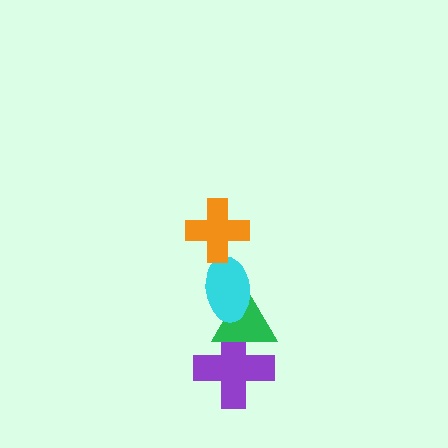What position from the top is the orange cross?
The orange cross is 1st from the top.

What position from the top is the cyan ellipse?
The cyan ellipse is 2nd from the top.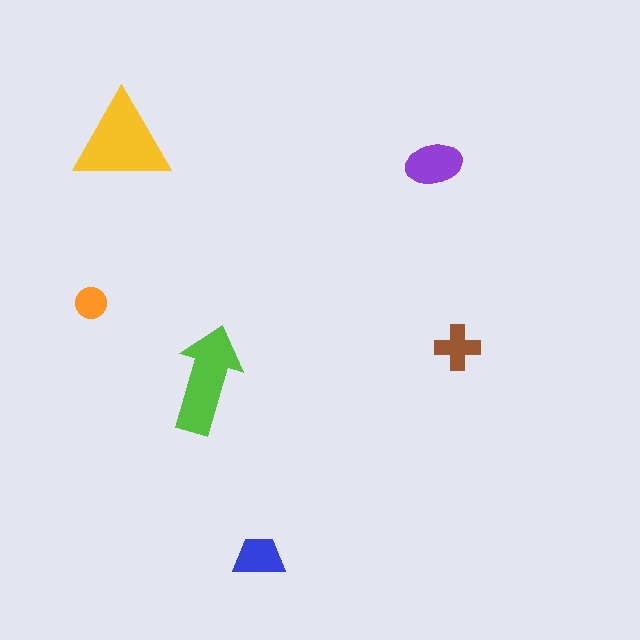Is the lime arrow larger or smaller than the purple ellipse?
Larger.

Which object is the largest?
The yellow triangle.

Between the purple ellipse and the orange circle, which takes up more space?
The purple ellipse.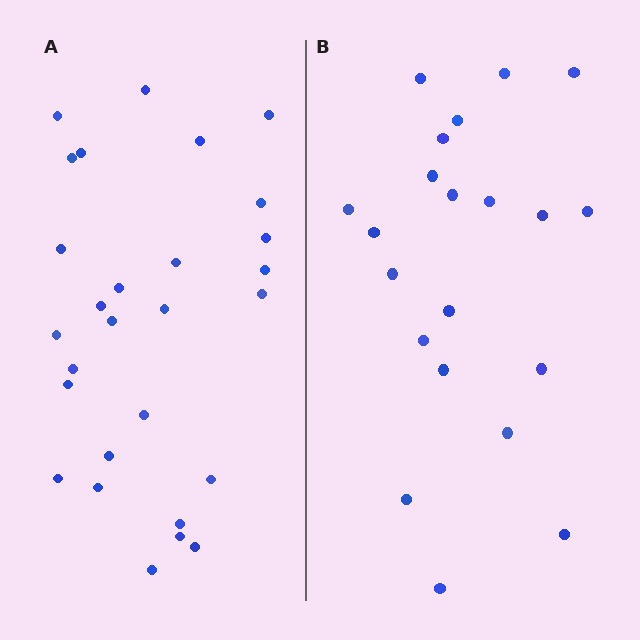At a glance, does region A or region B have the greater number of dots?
Region A (the left region) has more dots.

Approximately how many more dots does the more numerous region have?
Region A has roughly 8 or so more dots than region B.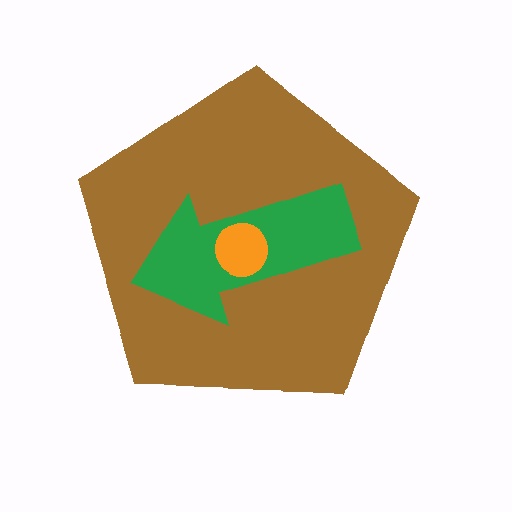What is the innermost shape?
The orange circle.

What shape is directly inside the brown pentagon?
The green arrow.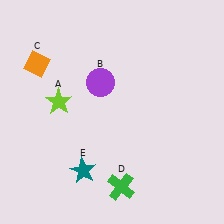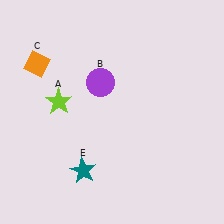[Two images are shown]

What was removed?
The green cross (D) was removed in Image 2.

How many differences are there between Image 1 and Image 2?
There is 1 difference between the two images.